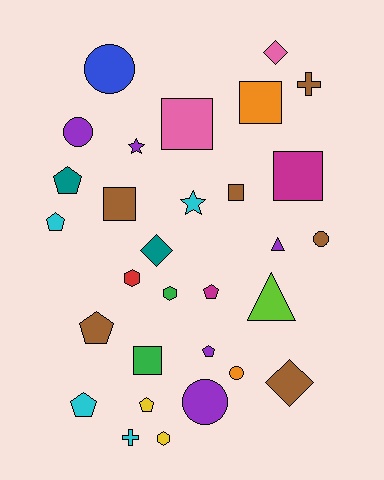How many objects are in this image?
There are 30 objects.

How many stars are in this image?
There are 2 stars.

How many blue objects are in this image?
There is 1 blue object.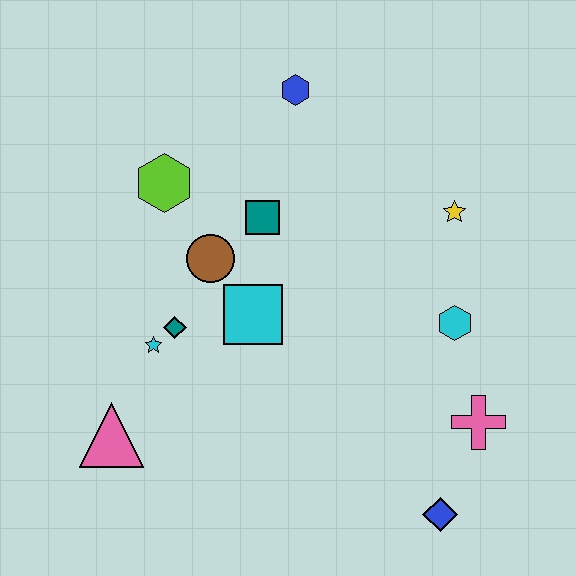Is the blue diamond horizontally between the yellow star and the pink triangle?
Yes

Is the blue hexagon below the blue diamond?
No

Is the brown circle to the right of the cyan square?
No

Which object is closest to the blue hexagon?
The teal square is closest to the blue hexagon.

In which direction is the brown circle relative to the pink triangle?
The brown circle is above the pink triangle.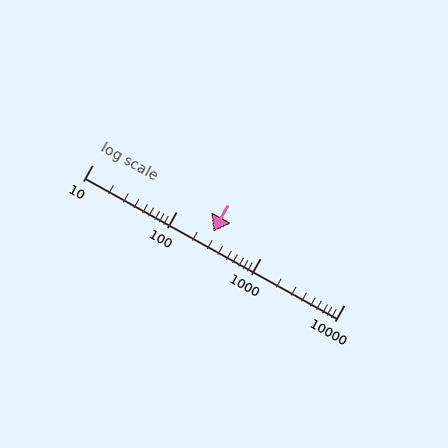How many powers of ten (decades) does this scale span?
The scale spans 3 decades, from 10 to 10000.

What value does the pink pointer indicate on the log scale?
The pointer indicates approximately 280.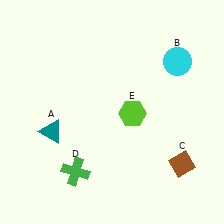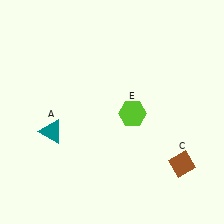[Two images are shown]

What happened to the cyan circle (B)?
The cyan circle (B) was removed in Image 2. It was in the top-right area of Image 1.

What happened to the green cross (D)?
The green cross (D) was removed in Image 2. It was in the bottom-left area of Image 1.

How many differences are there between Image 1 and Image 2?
There are 2 differences between the two images.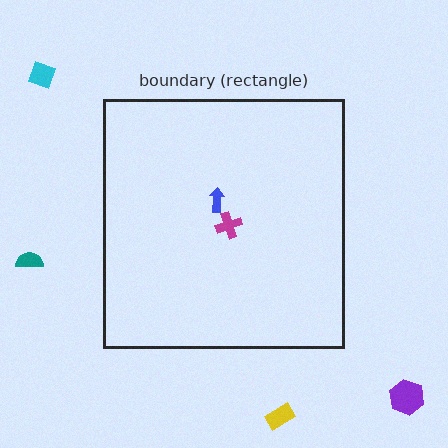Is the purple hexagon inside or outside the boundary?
Outside.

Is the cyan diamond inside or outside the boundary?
Outside.